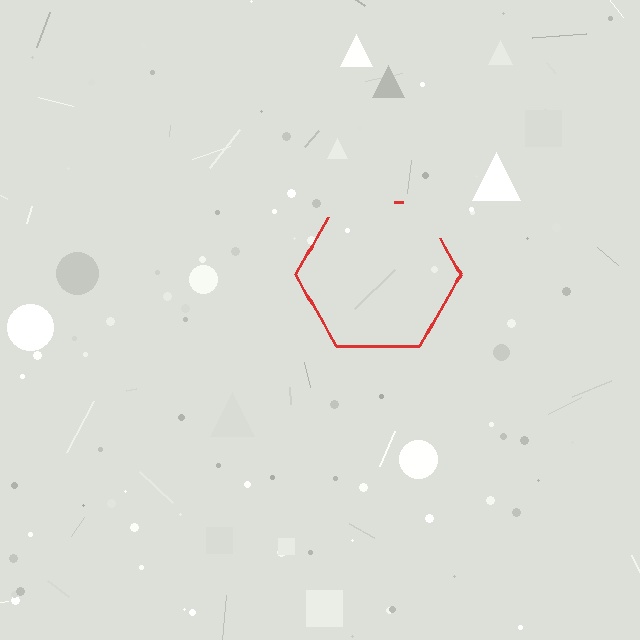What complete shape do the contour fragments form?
The contour fragments form a hexagon.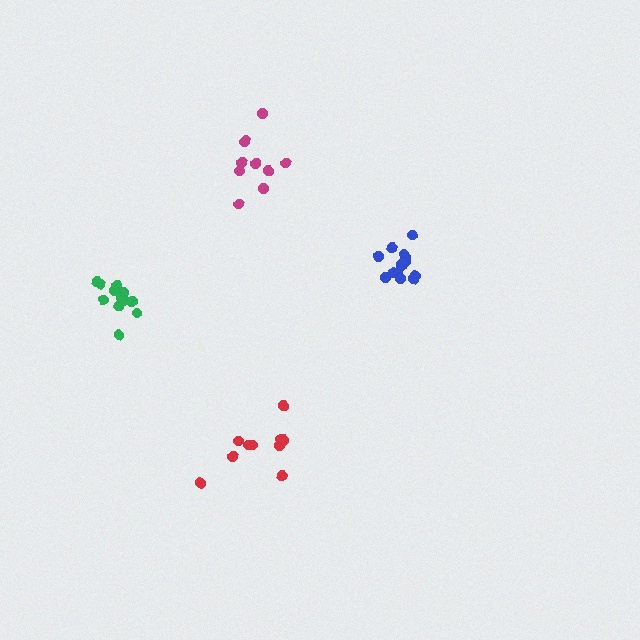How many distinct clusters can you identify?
There are 4 distinct clusters.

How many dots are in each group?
Group 1: 12 dots, Group 2: 11 dots, Group 3: 10 dots, Group 4: 14 dots (47 total).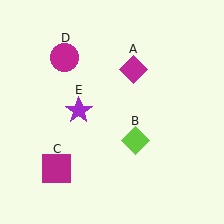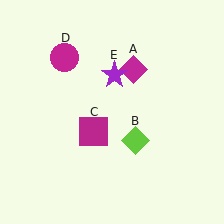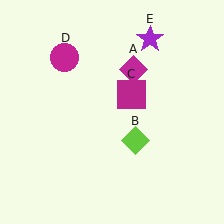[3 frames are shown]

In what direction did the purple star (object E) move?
The purple star (object E) moved up and to the right.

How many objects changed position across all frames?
2 objects changed position: magenta square (object C), purple star (object E).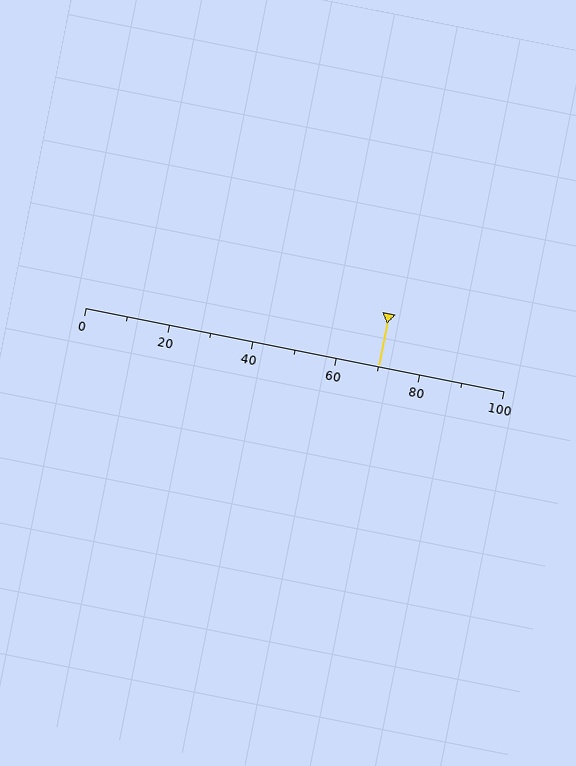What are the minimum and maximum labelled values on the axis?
The axis runs from 0 to 100.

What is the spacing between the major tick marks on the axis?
The major ticks are spaced 20 apart.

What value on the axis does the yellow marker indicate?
The marker indicates approximately 70.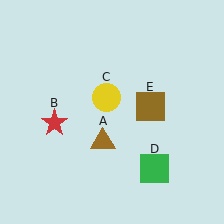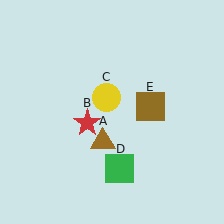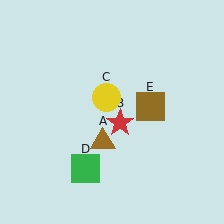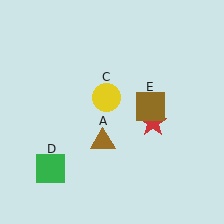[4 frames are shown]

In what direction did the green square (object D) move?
The green square (object D) moved left.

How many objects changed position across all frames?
2 objects changed position: red star (object B), green square (object D).